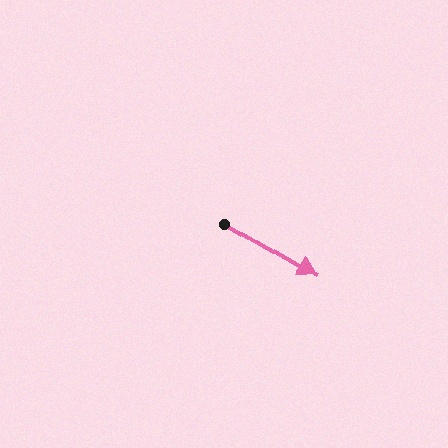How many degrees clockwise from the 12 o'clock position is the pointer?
Approximately 120 degrees.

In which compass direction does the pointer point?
Southeast.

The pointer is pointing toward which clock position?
Roughly 4 o'clock.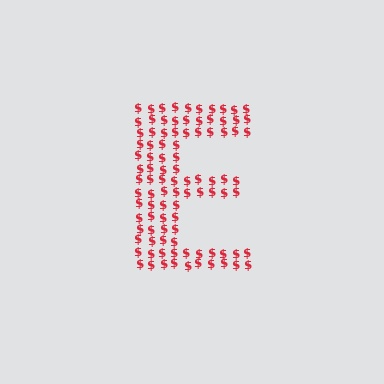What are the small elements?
The small elements are dollar signs.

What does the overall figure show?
The overall figure shows the letter E.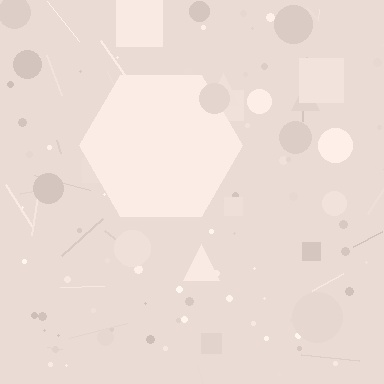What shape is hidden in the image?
A hexagon is hidden in the image.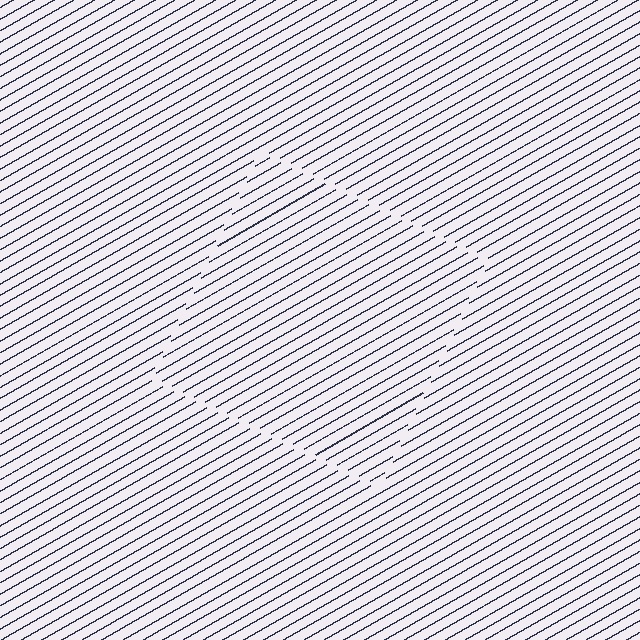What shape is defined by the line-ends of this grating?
An illusory square. The interior of the shape contains the same grating, shifted by half a period — the contour is defined by the phase discontinuity where line-ends from the inner and outer gratings abut.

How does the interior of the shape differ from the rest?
The interior of the shape contains the same grating, shifted by half a period — the contour is defined by the phase discontinuity where line-ends from the inner and outer gratings abut.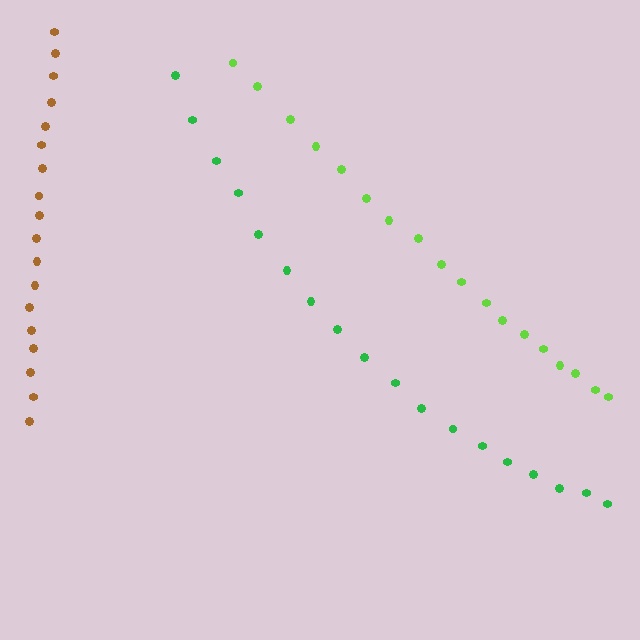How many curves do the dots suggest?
There are 3 distinct paths.